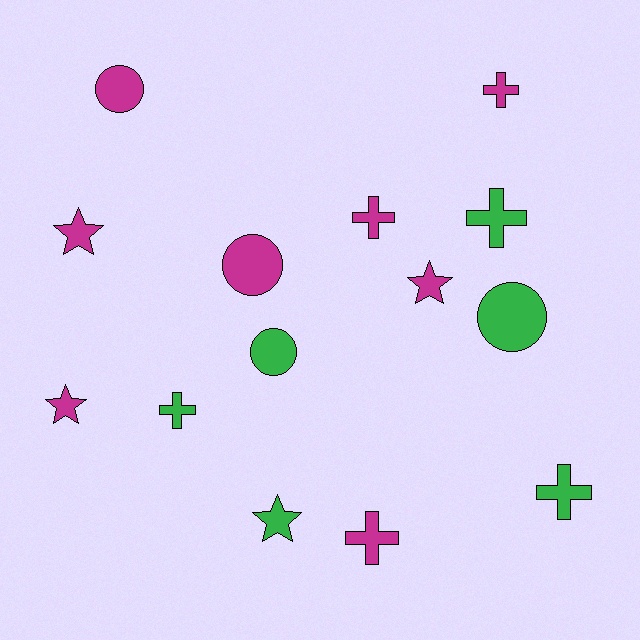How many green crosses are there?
There are 3 green crosses.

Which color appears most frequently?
Magenta, with 8 objects.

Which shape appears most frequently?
Cross, with 6 objects.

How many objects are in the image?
There are 14 objects.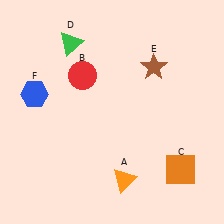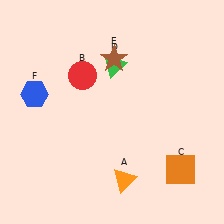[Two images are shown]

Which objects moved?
The objects that moved are: the green triangle (D), the brown star (E).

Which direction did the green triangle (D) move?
The green triangle (D) moved right.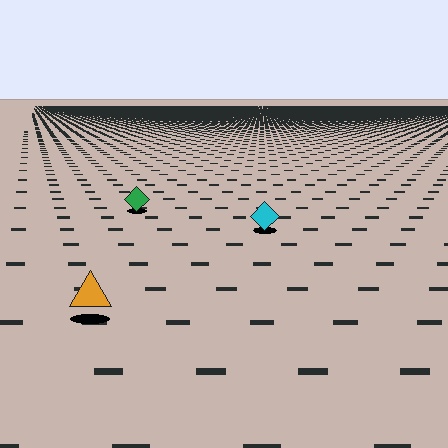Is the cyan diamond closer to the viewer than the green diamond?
Yes. The cyan diamond is closer — you can tell from the texture gradient: the ground texture is coarser near it.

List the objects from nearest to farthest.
From nearest to farthest: the orange triangle, the cyan diamond, the green diamond.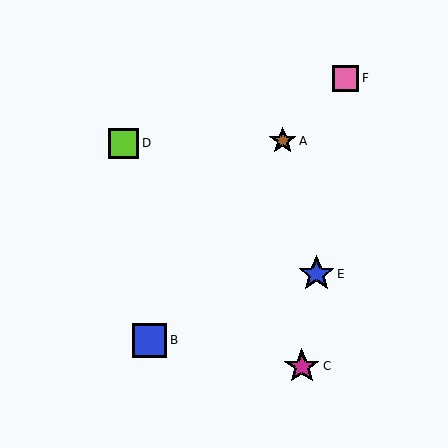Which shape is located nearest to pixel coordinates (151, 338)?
The blue square (labeled B) at (150, 340) is nearest to that location.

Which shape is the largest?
The blue star (labeled E) is the largest.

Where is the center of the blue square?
The center of the blue square is at (150, 340).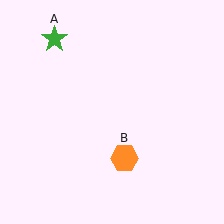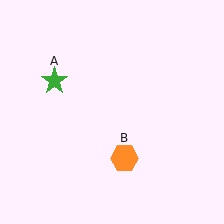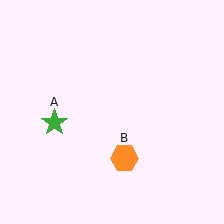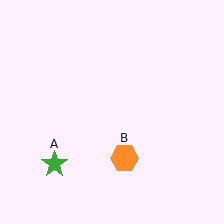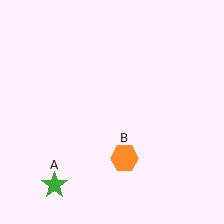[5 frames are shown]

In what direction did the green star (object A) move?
The green star (object A) moved down.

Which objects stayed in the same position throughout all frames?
Orange hexagon (object B) remained stationary.